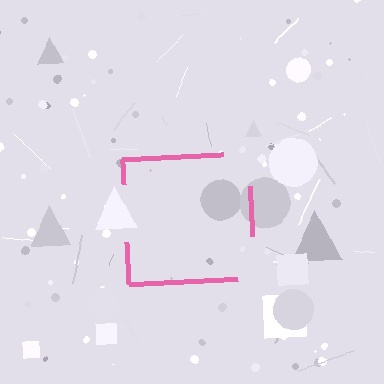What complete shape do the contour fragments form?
The contour fragments form a square.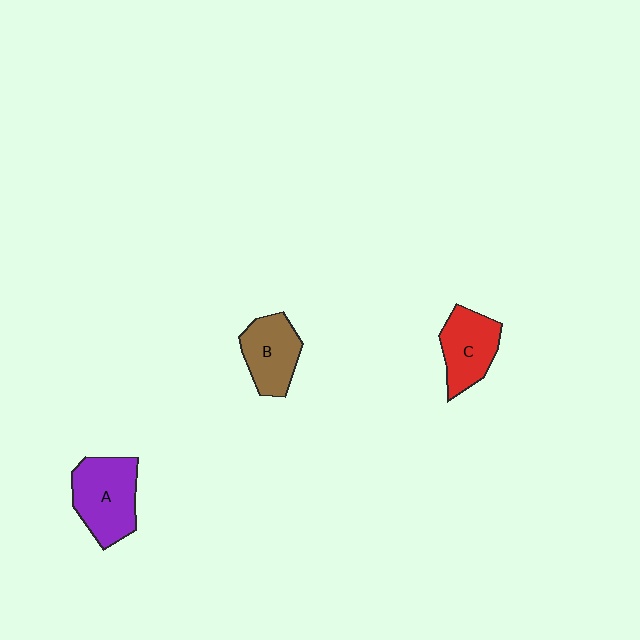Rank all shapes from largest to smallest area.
From largest to smallest: A (purple), C (red), B (brown).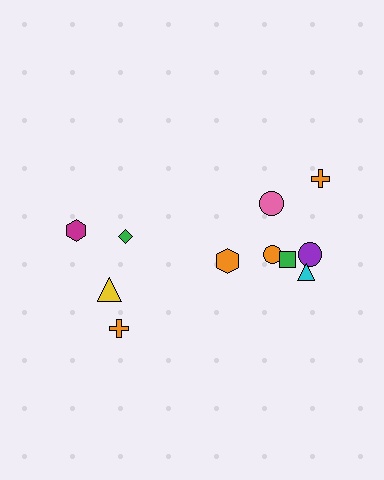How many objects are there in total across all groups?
There are 11 objects.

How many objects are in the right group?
There are 7 objects.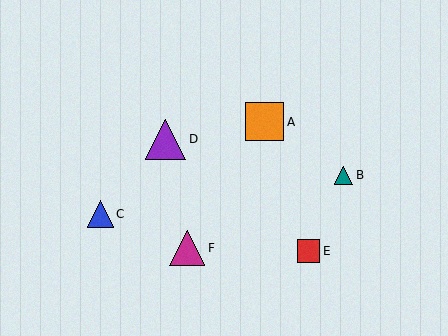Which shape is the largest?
The purple triangle (labeled D) is the largest.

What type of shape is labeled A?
Shape A is an orange square.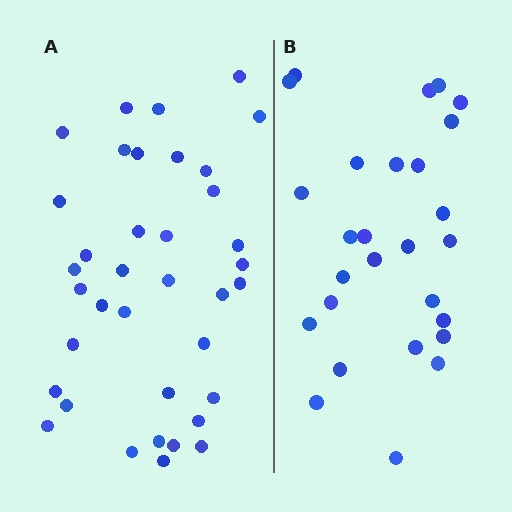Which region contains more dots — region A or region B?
Region A (the left region) has more dots.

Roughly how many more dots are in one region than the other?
Region A has roughly 10 or so more dots than region B.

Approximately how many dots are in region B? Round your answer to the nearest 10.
About 30 dots. (The exact count is 27, which rounds to 30.)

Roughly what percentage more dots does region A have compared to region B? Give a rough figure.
About 35% more.